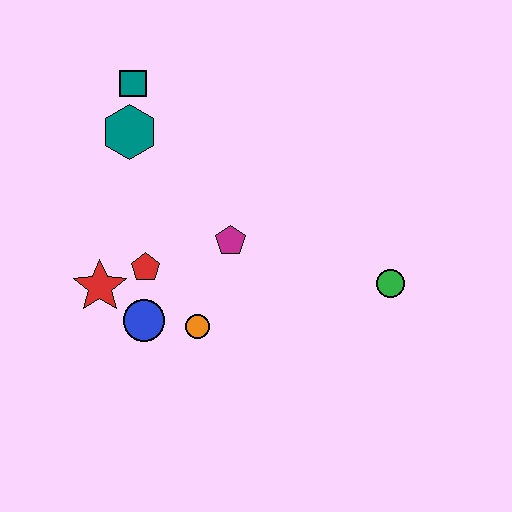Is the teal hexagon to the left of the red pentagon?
Yes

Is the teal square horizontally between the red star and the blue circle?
Yes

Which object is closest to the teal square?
The teal hexagon is closest to the teal square.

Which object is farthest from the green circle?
The teal square is farthest from the green circle.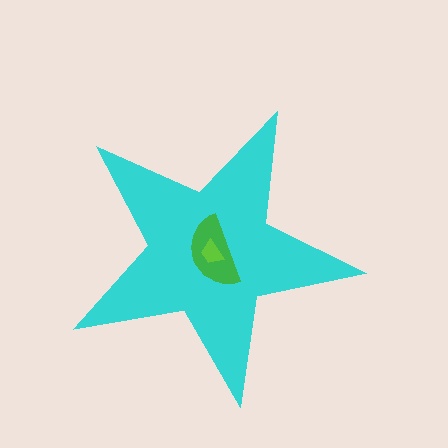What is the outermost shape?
The cyan star.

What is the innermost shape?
The lime trapezoid.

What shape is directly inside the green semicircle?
The lime trapezoid.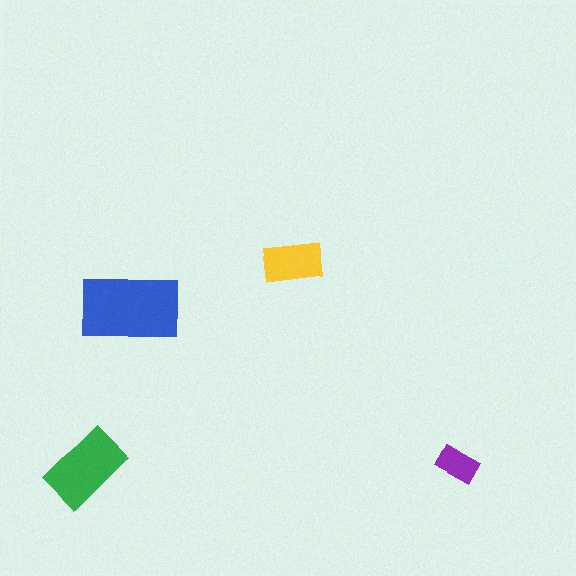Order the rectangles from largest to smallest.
the blue one, the green one, the yellow one, the purple one.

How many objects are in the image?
There are 4 objects in the image.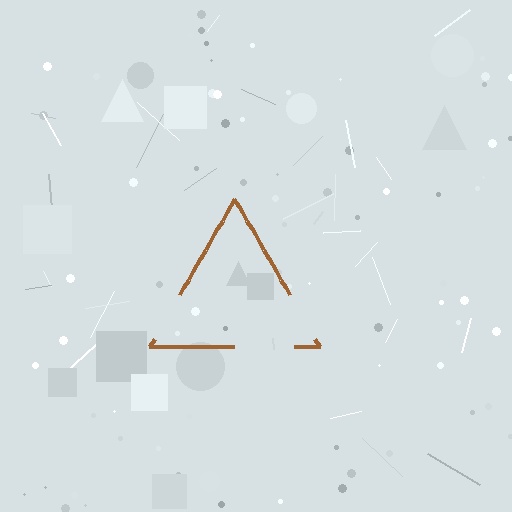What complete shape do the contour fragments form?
The contour fragments form a triangle.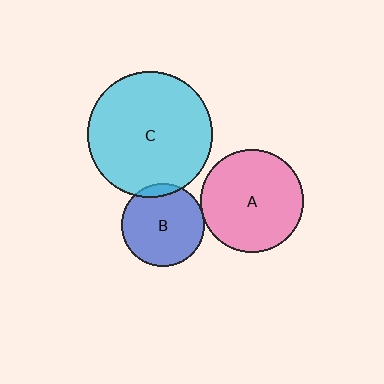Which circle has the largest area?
Circle C (cyan).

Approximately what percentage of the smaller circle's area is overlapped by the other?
Approximately 10%.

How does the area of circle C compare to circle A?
Approximately 1.5 times.